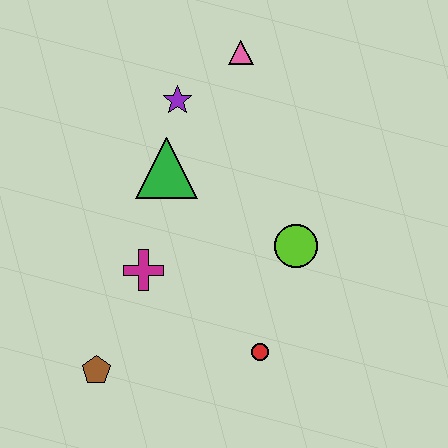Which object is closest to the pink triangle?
The purple star is closest to the pink triangle.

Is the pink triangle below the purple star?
No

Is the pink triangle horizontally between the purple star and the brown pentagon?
No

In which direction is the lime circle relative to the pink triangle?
The lime circle is below the pink triangle.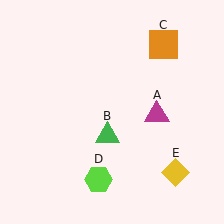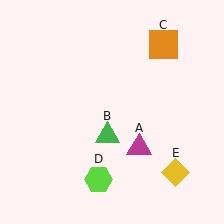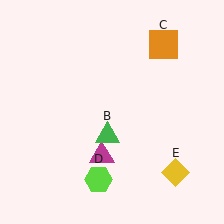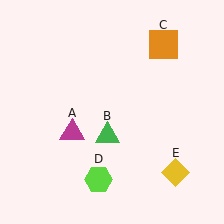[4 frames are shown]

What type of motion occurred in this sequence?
The magenta triangle (object A) rotated clockwise around the center of the scene.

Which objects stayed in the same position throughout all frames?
Green triangle (object B) and orange square (object C) and lime hexagon (object D) and yellow diamond (object E) remained stationary.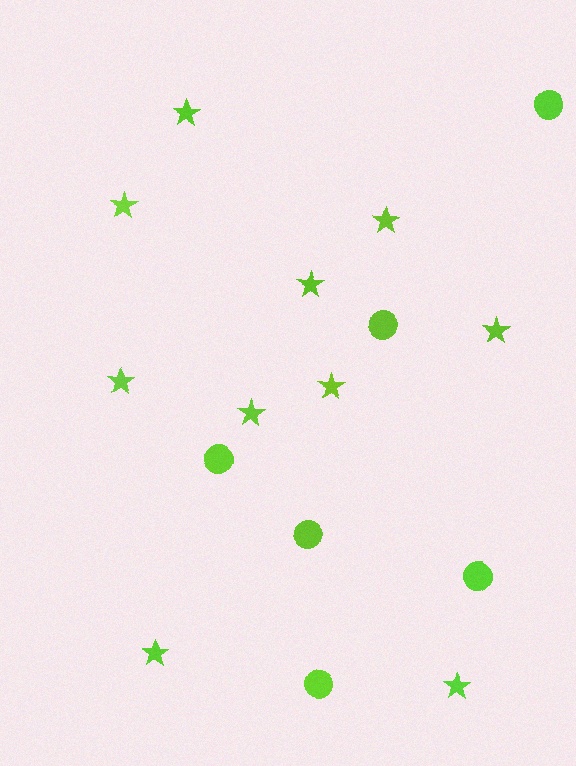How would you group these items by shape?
There are 2 groups: one group of circles (6) and one group of stars (10).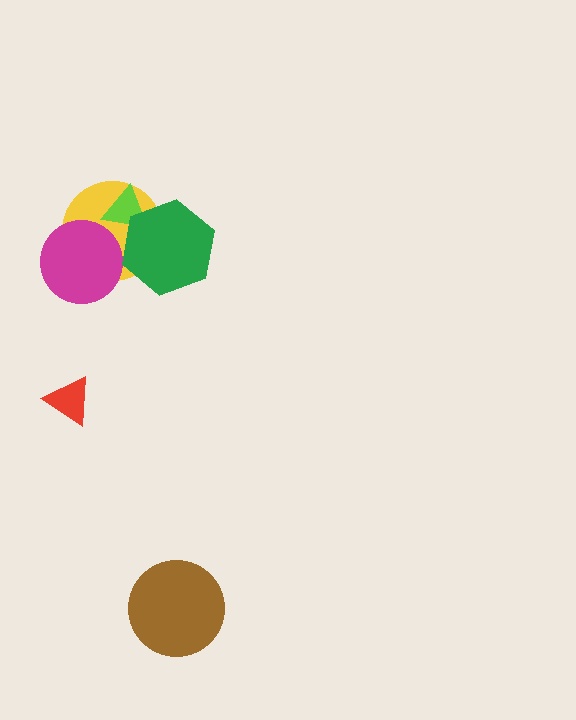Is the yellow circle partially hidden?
Yes, it is partially covered by another shape.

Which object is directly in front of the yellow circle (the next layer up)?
The magenta circle is directly in front of the yellow circle.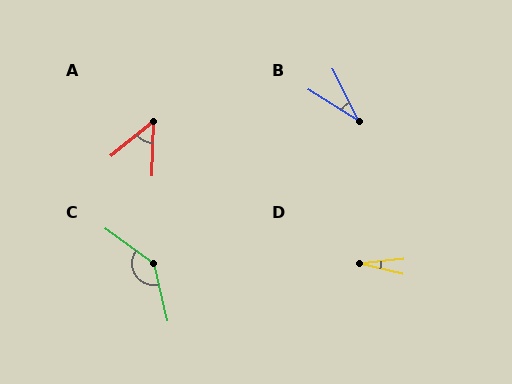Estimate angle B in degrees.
Approximately 32 degrees.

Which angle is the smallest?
D, at approximately 19 degrees.